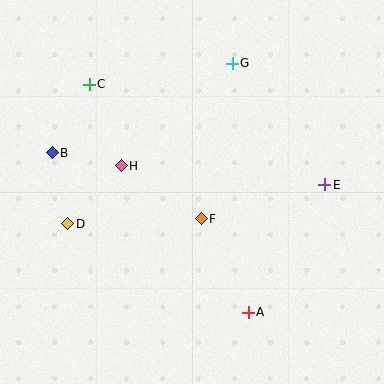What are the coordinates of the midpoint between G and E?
The midpoint between G and E is at (278, 124).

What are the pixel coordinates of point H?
Point H is at (121, 166).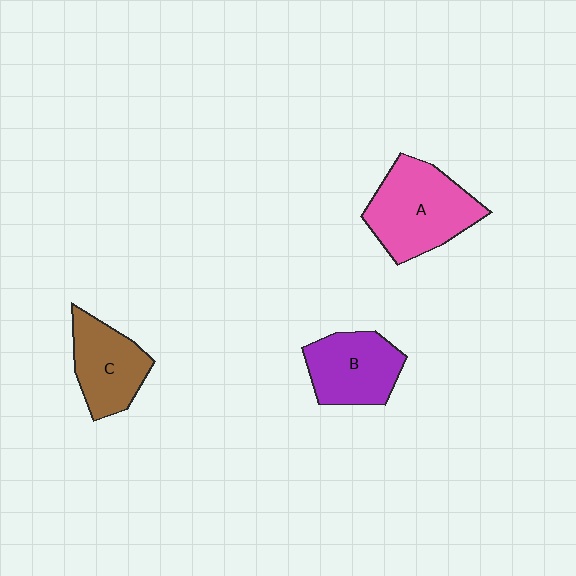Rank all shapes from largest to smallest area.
From largest to smallest: A (pink), B (purple), C (brown).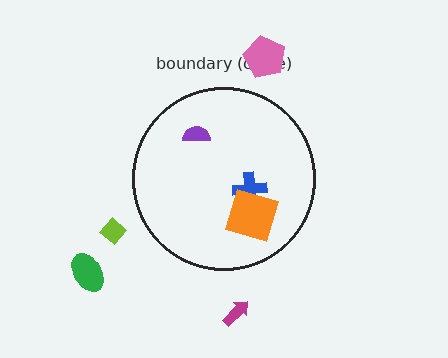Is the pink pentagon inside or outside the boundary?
Outside.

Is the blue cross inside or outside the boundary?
Inside.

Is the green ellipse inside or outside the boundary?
Outside.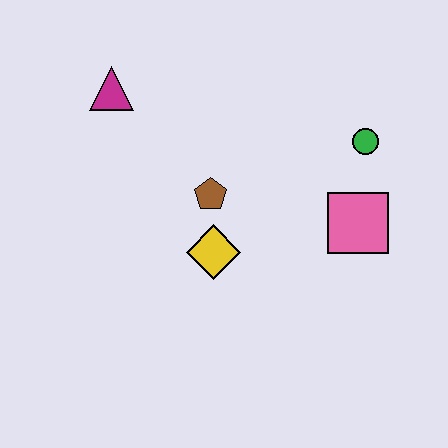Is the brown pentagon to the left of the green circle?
Yes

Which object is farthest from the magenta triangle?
The pink square is farthest from the magenta triangle.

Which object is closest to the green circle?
The pink square is closest to the green circle.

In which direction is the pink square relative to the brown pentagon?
The pink square is to the right of the brown pentagon.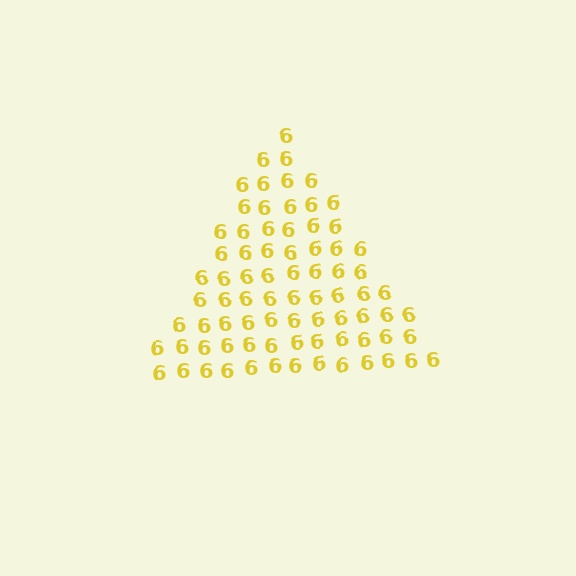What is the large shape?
The large shape is a triangle.